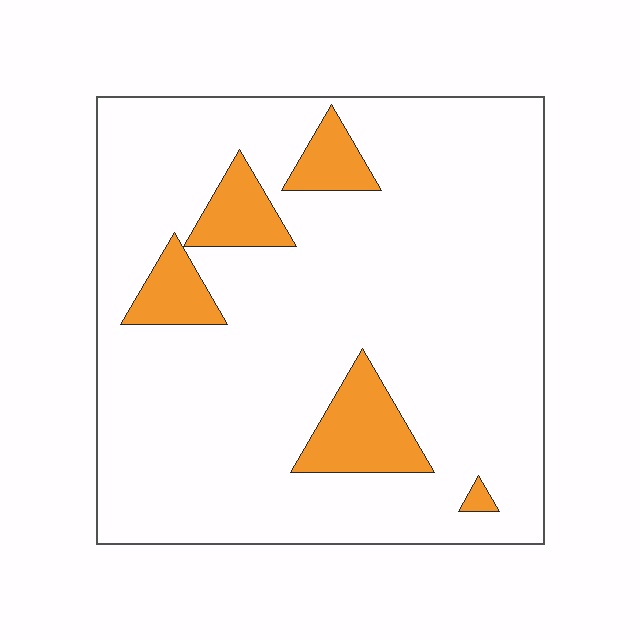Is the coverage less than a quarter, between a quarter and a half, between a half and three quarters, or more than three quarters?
Less than a quarter.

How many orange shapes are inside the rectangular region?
5.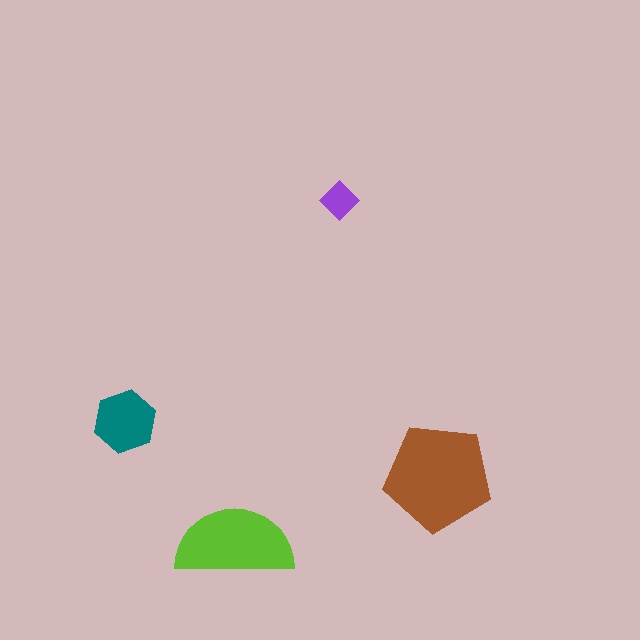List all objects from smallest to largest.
The purple diamond, the teal hexagon, the lime semicircle, the brown pentagon.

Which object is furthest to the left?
The teal hexagon is leftmost.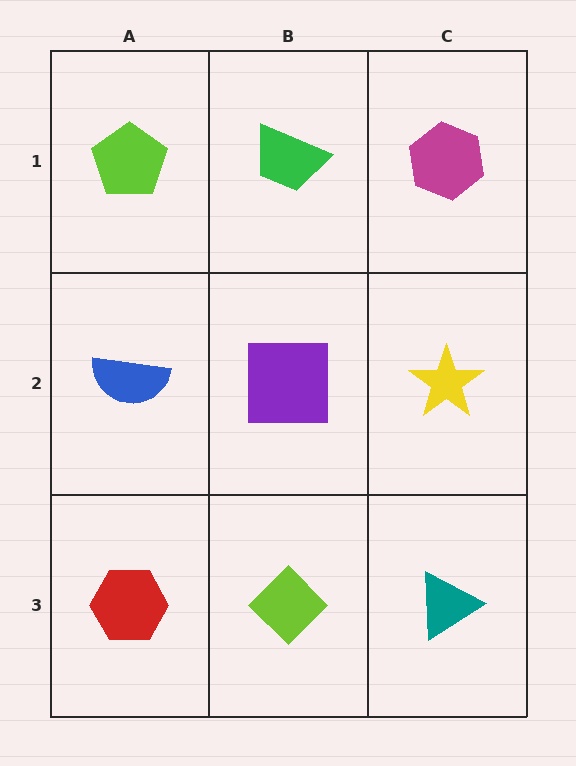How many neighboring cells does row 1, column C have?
2.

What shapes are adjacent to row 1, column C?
A yellow star (row 2, column C), a green trapezoid (row 1, column B).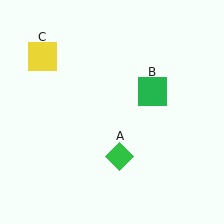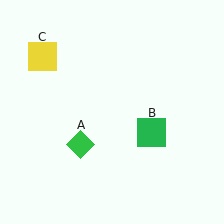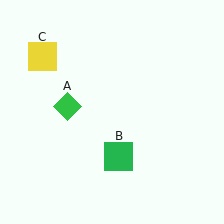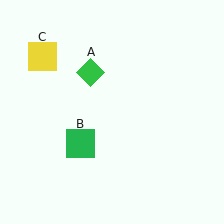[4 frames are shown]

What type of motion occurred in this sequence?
The green diamond (object A), green square (object B) rotated clockwise around the center of the scene.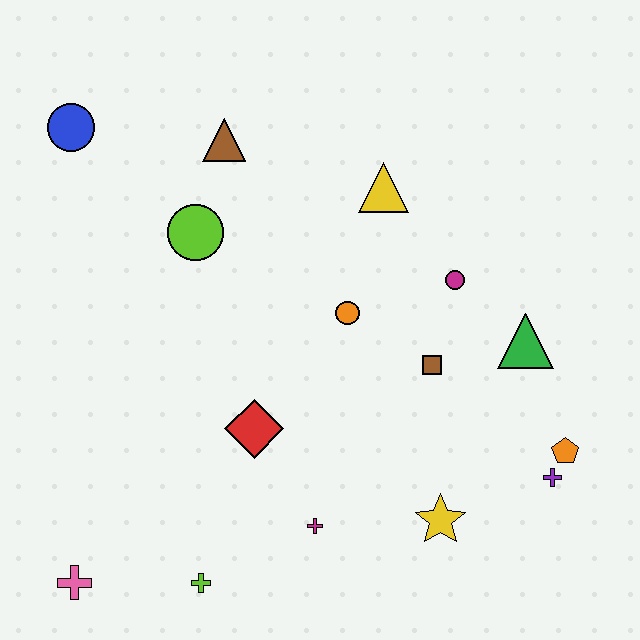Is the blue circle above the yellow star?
Yes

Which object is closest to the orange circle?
The brown square is closest to the orange circle.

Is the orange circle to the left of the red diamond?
No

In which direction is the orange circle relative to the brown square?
The orange circle is to the left of the brown square.